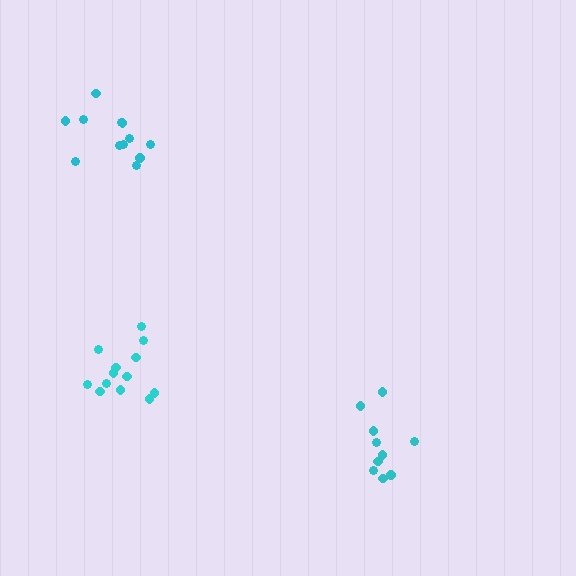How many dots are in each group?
Group 1: 10 dots, Group 2: 12 dots, Group 3: 13 dots (35 total).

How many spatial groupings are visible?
There are 3 spatial groupings.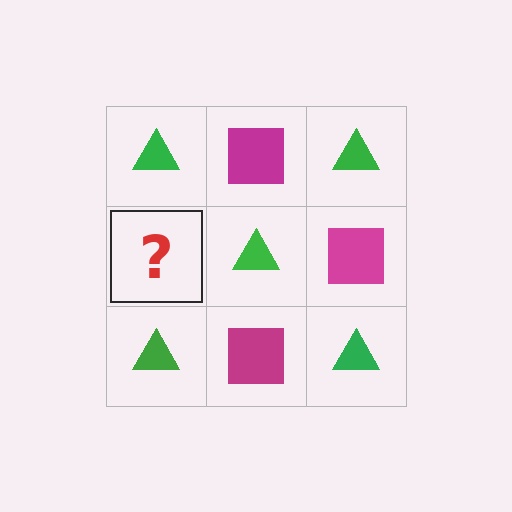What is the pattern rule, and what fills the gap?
The rule is that it alternates green triangle and magenta square in a checkerboard pattern. The gap should be filled with a magenta square.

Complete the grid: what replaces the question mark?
The question mark should be replaced with a magenta square.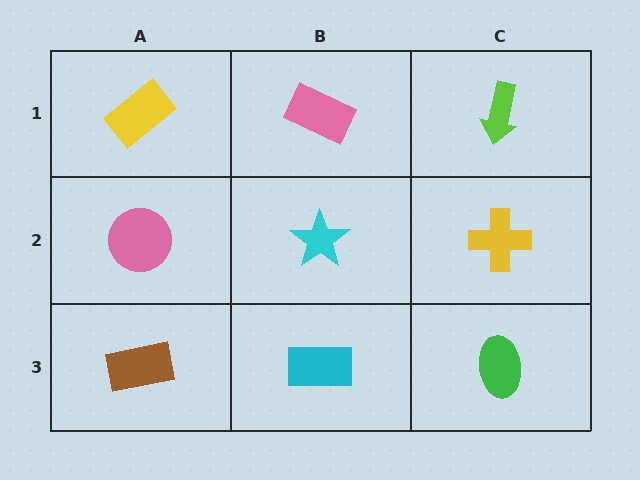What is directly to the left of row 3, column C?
A cyan rectangle.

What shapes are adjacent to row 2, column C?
A lime arrow (row 1, column C), a green ellipse (row 3, column C), a cyan star (row 2, column B).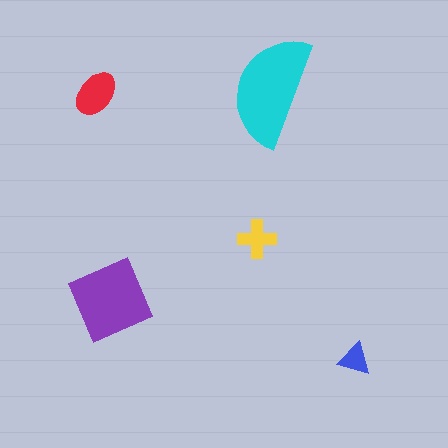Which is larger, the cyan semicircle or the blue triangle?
The cyan semicircle.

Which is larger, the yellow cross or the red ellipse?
The red ellipse.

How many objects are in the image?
There are 5 objects in the image.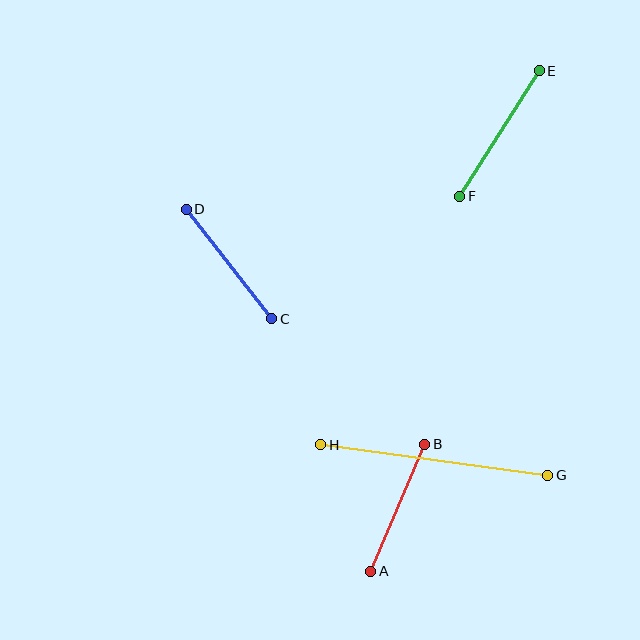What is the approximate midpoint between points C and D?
The midpoint is at approximately (229, 264) pixels.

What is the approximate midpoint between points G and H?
The midpoint is at approximately (434, 460) pixels.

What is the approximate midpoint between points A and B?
The midpoint is at approximately (398, 508) pixels.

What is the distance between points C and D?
The distance is approximately 139 pixels.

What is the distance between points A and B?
The distance is approximately 138 pixels.